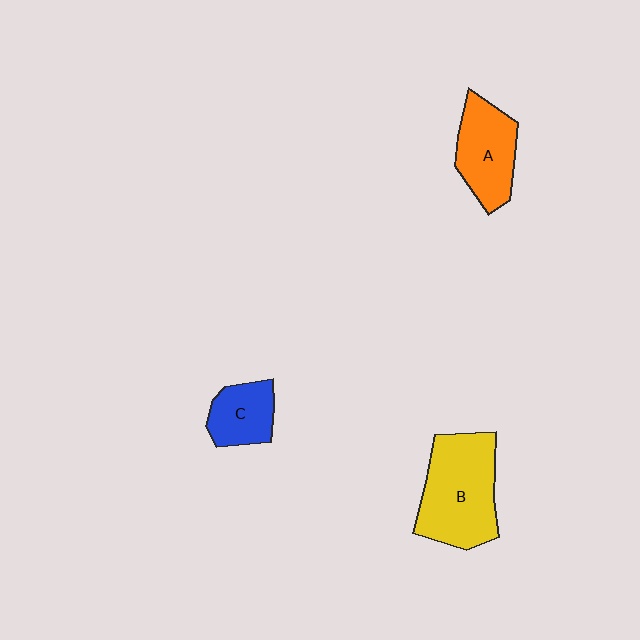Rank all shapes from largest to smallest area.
From largest to smallest: B (yellow), A (orange), C (blue).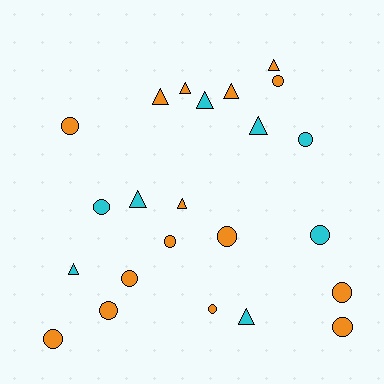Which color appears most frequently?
Orange, with 15 objects.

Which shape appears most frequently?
Circle, with 13 objects.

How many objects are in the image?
There are 23 objects.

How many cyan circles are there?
There are 3 cyan circles.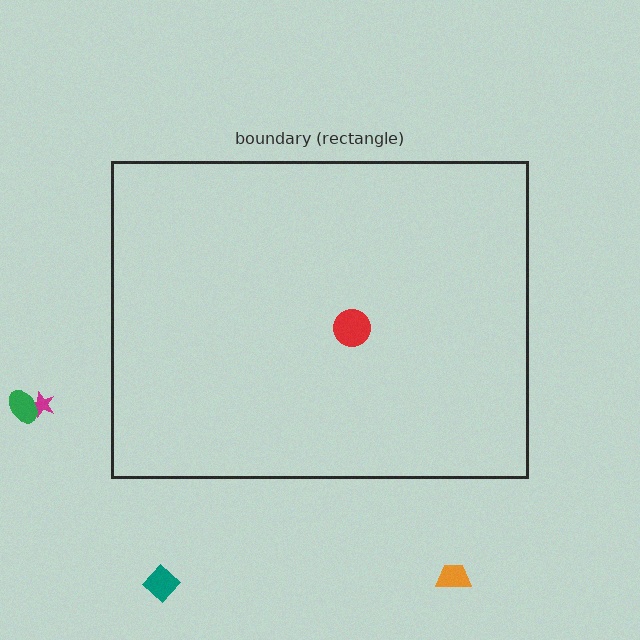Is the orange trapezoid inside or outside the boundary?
Outside.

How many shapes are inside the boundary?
1 inside, 4 outside.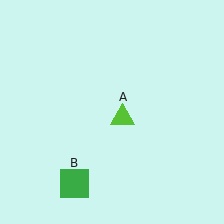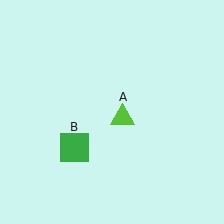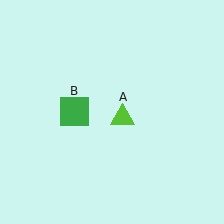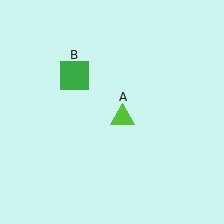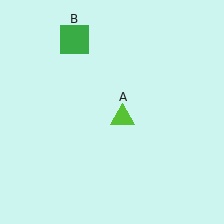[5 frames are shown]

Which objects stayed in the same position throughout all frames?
Lime triangle (object A) remained stationary.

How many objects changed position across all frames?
1 object changed position: green square (object B).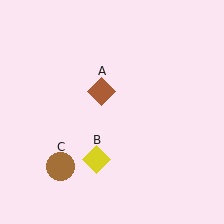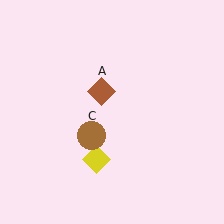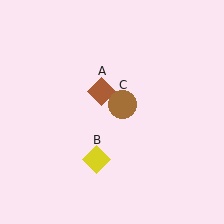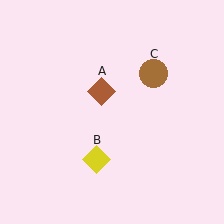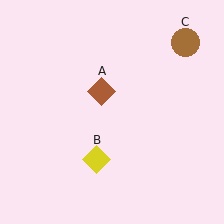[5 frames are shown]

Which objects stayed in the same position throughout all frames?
Brown diamond (object A) and yellow diamond (object B) remained stationary.